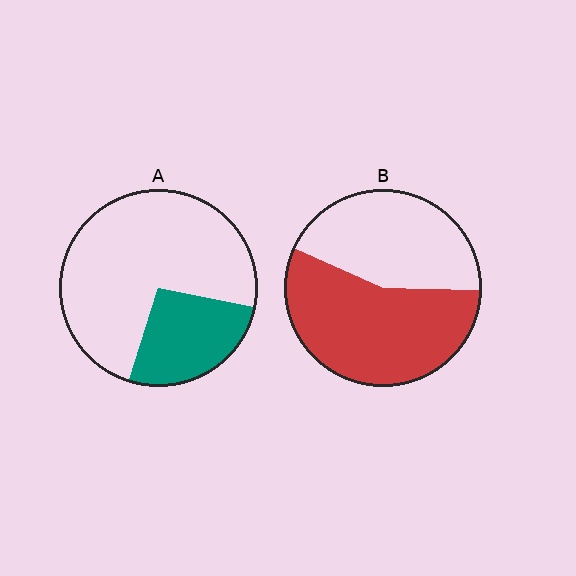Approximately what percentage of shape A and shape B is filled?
A is approximately 25% and B is approximately 55%.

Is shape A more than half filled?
No.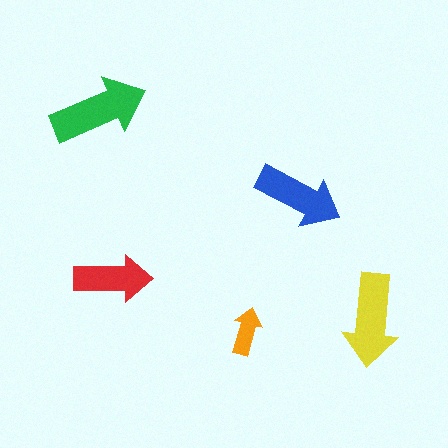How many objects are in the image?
There are 5 objects in the image.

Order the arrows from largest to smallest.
the green one, the yellow one, the blue one, the red one, the orange one.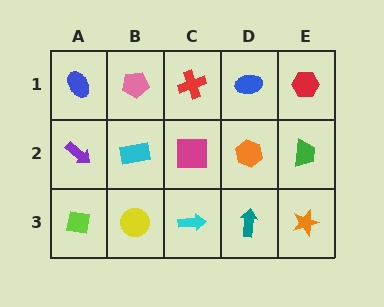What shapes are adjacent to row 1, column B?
A cyan rectangle (row 2, column B), a blue ellipse (row 1, column A), a red cross (row 1, column C).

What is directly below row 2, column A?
A lime square.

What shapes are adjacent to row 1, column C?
A magenta square (row 2, column C), a pink pentagon (row 1, column B), a blue ellipse (row 1, column D).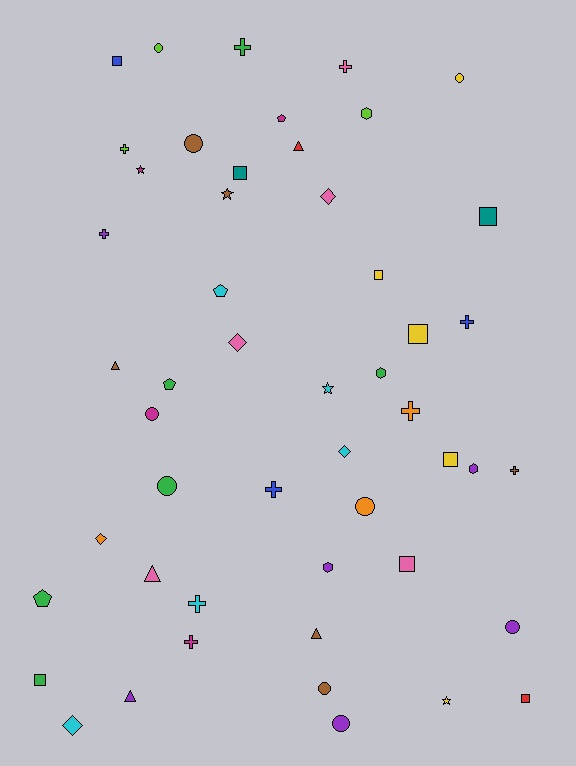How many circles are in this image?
There are 9 circles.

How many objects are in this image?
There are 50 objects.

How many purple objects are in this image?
There are 6 purple objects.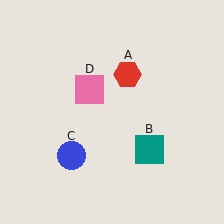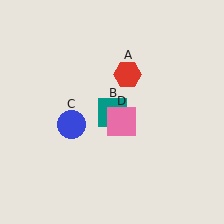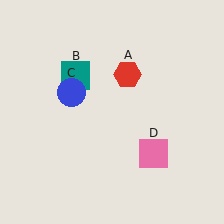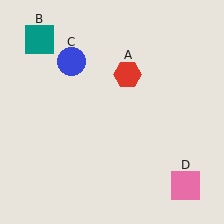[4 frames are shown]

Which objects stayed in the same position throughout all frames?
Red hexagon (object A) remained stationary.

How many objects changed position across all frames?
3 objects changed position: teal square (object B), blue circle (object C), pink square (object D).